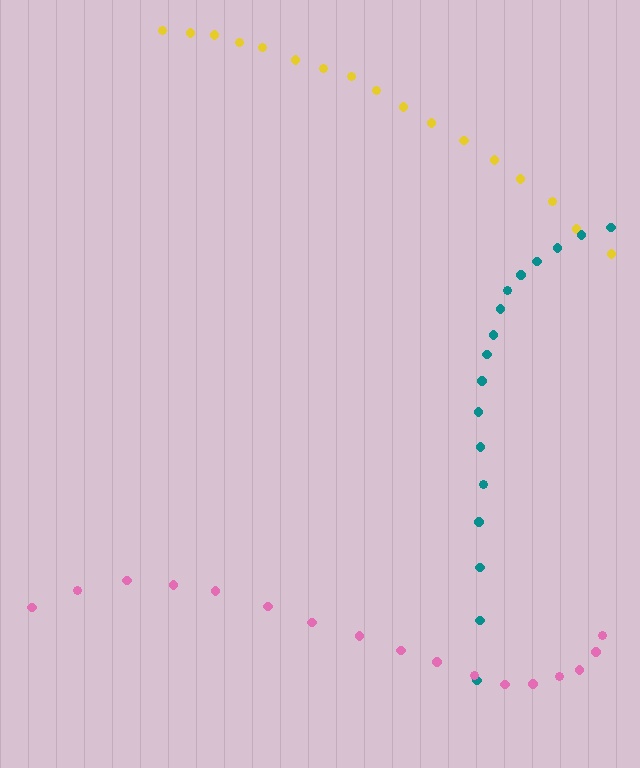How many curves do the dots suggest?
There are 3 distinct paths.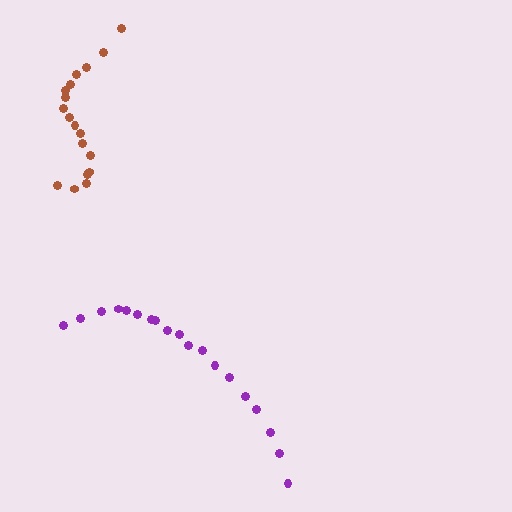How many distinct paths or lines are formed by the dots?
There are 2 distinct paths.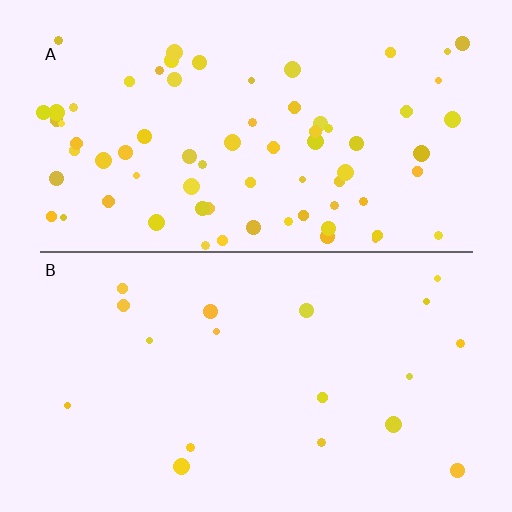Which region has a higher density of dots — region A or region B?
A (the top).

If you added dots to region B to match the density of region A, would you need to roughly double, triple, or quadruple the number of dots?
Approximately quadruple.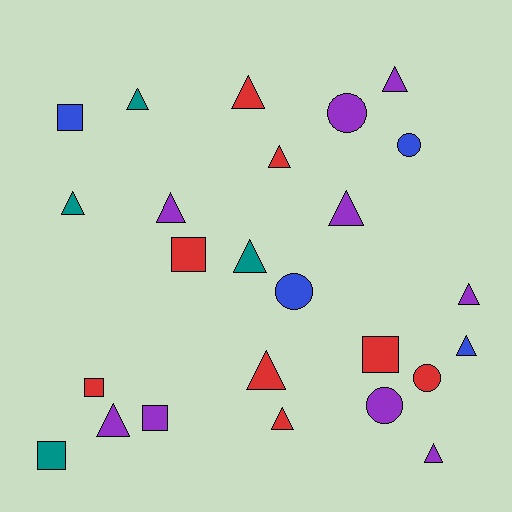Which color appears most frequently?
Purple, with 9 objects.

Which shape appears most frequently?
Triangle, with 14 objects.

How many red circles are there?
There is 1 red circle.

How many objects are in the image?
There are 25 objects.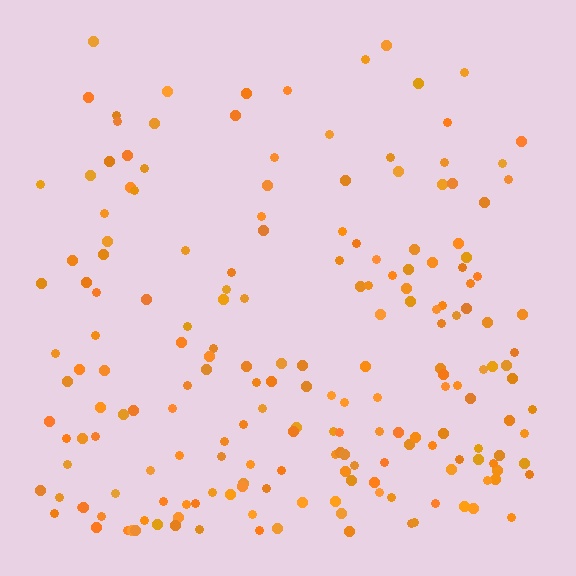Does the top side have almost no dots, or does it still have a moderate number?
Still a moderate number, just noticeably fewer than the bottom.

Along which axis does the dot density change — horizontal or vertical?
Vertical.